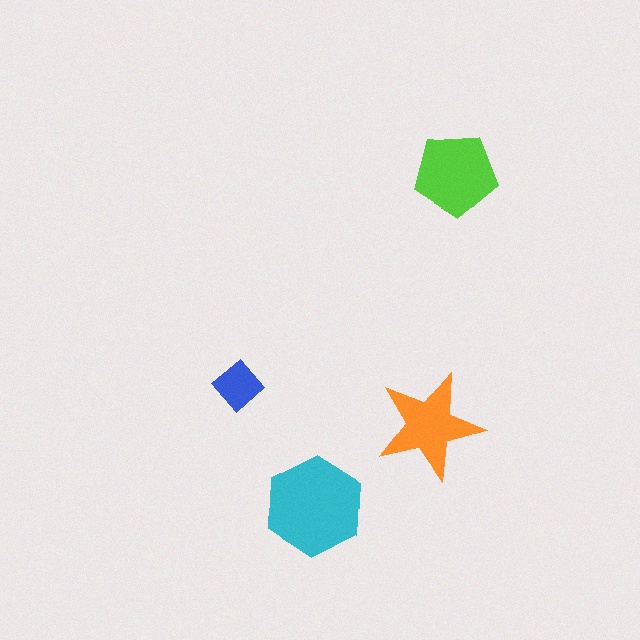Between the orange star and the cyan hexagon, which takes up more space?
The cyan hexagon.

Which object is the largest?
The cyan hexagon.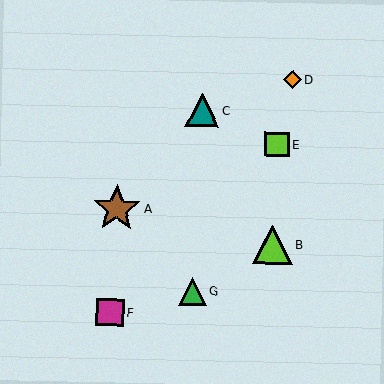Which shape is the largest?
The brown star (labeled A) is the largest.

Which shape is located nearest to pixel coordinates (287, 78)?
The orange diamond (labeled D) at (292, 80) is nearest to that location.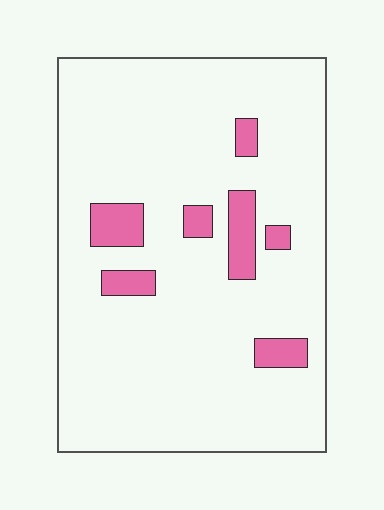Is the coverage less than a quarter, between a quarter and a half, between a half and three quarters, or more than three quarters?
Less than a quarter.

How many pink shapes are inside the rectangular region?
7.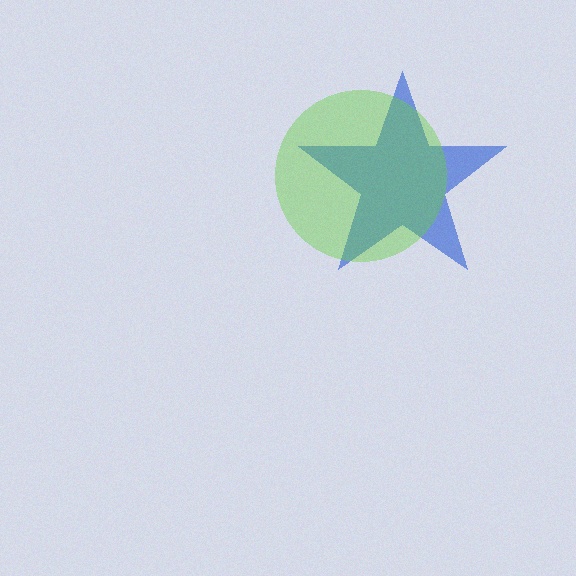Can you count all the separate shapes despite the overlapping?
Yes, there are 2 separate shapes.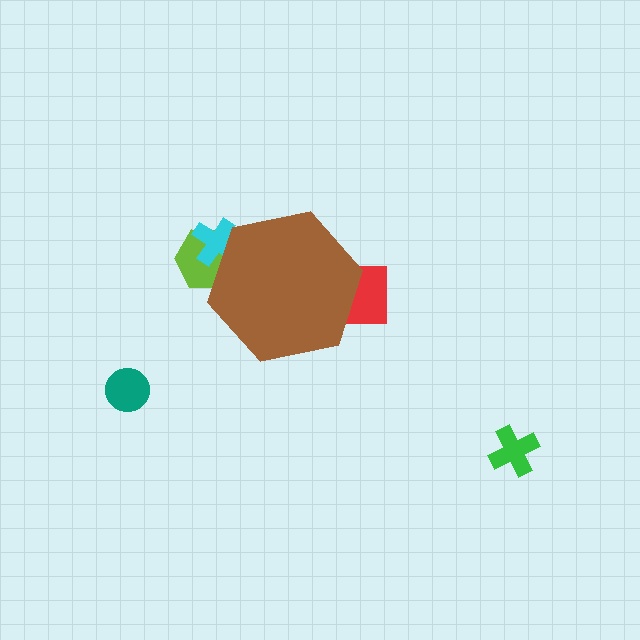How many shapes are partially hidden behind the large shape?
3 shapes are partially hidden.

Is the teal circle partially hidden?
No, the teal circle is fully visible.